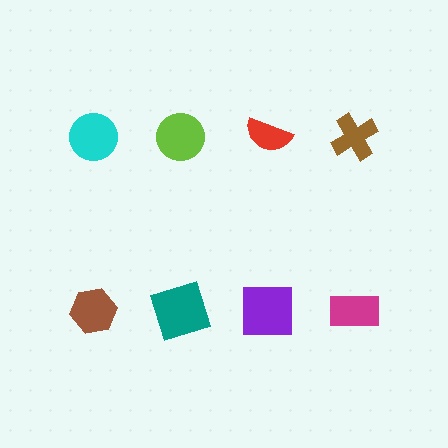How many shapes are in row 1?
4 shapes.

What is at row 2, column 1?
A brown hexagon.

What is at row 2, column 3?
A purple square.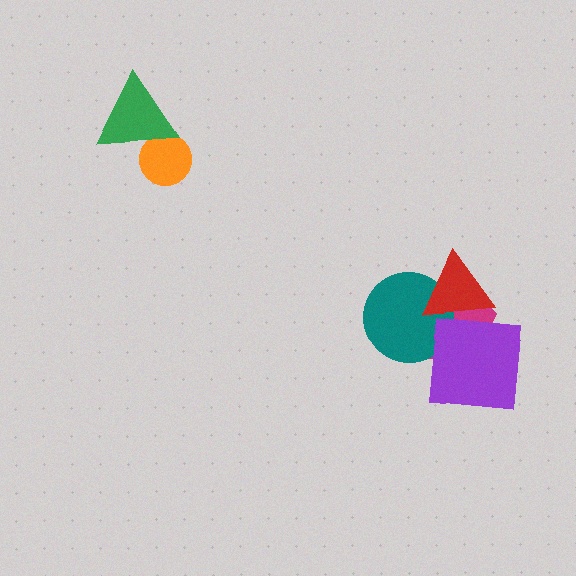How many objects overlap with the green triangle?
1 object overlaps with the green triangle.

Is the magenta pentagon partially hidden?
Yes, it is partially covered by another shape.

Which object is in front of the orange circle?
The green triangle is in front of the orange circle.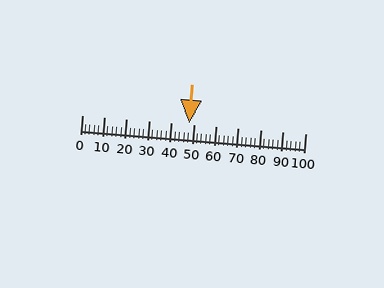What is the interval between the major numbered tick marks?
The major tick marks are spaced 10 units apart.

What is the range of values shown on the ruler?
The ruler shows values from 0 to 100.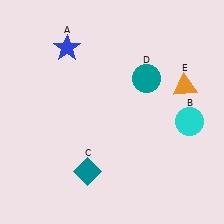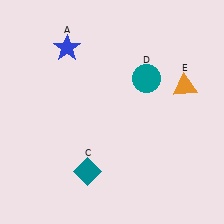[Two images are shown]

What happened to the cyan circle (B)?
The cyan circle (B) was removed in Image 2. It was in the bottom-right area of Image 1.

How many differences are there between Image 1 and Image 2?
There is 1 difference between the two images.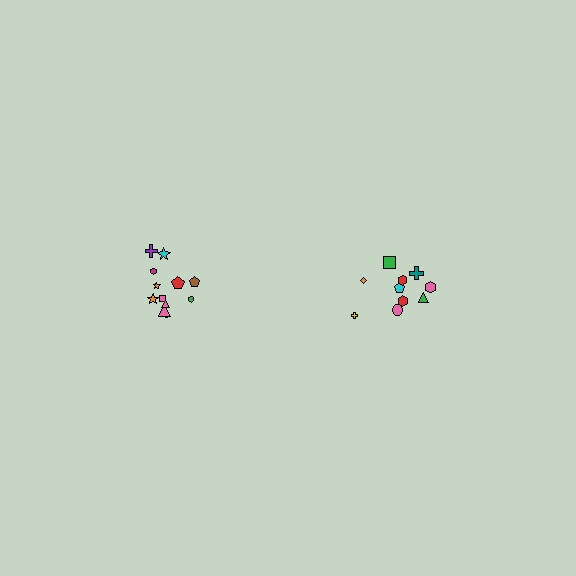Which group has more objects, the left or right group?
The left group.